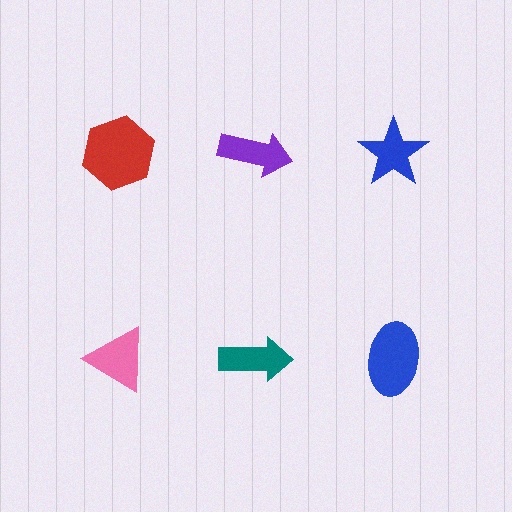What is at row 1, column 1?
A red hexagon.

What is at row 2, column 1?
A pink triangle.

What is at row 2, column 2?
A teal arrow.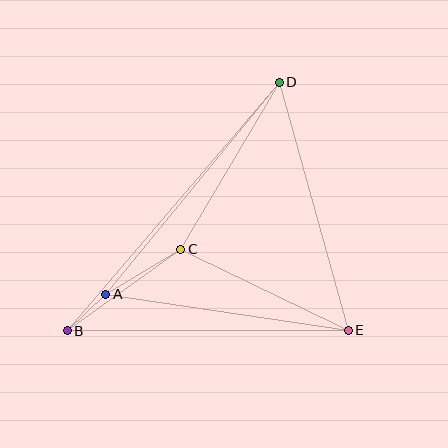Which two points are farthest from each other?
Points B and D are farthest from each other.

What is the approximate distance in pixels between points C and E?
The distance between C and E is approximately 186 pixels.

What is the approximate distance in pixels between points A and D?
The distance between A and D is approximately 274 pixels.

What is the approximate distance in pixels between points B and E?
The distance between B and E is approximately 281 pixels.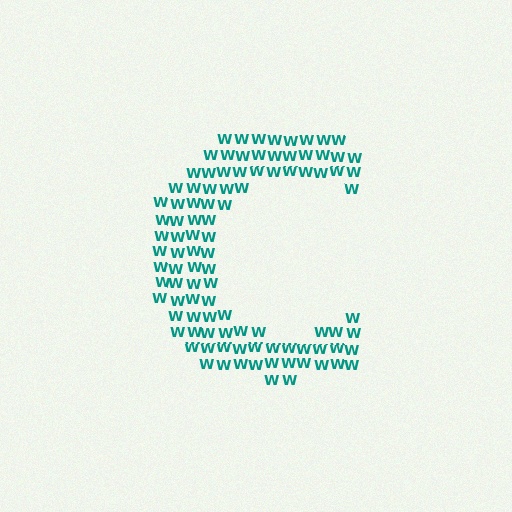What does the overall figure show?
The overall figure shows the letter C.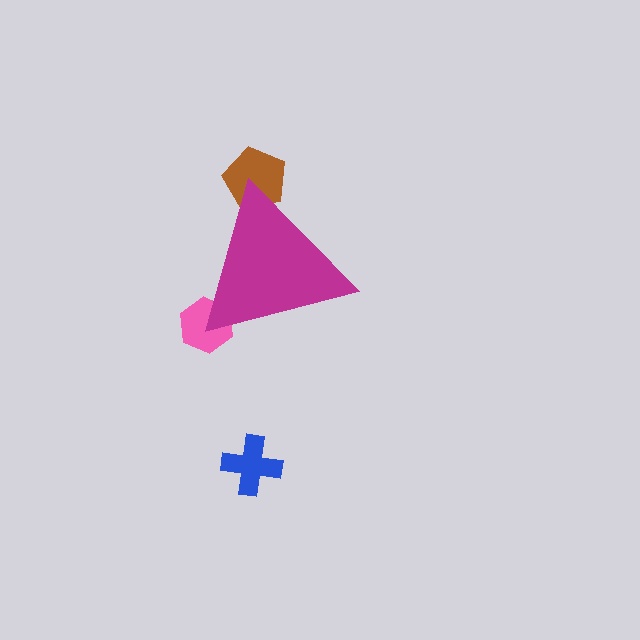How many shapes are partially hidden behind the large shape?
2 shapes are partially hidden.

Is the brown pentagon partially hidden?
Yes, the brown pentagon is partially hidden behind the magenta triangle.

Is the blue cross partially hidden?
No, the blue cross is fully visible.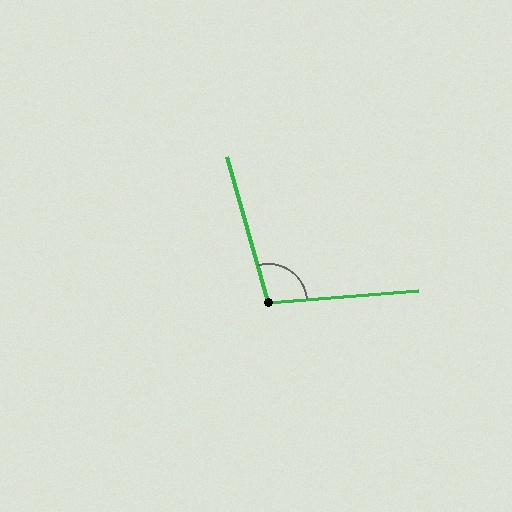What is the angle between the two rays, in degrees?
Approximately 102 degrees.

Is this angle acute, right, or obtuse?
It is obtuse.